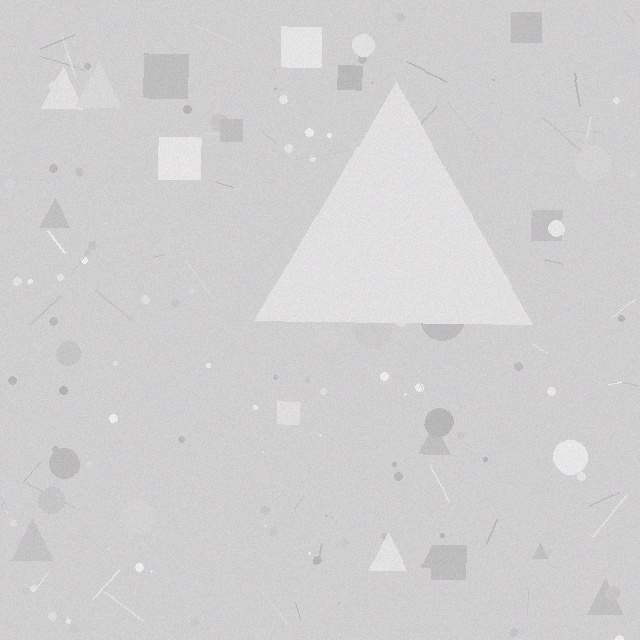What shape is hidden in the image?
A triangle is hidden in the image.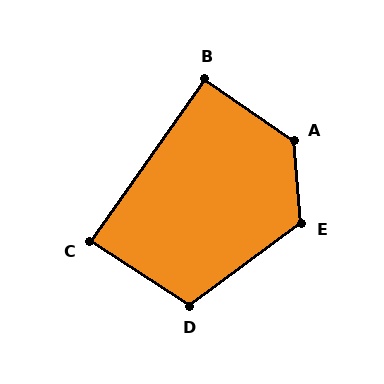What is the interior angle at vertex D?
Approximately 111 degrees (obtuse).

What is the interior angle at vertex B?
Approximately 90 degrees (approximately right).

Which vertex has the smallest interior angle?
C, at approximately 88 degrees.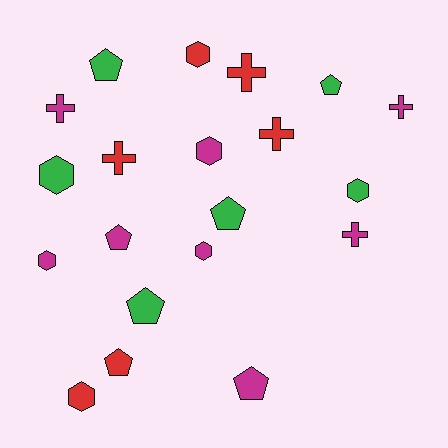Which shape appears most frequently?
Pentagon, with 7 objects.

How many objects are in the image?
There are 20 objects.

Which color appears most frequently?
Magenta, with 8 objects.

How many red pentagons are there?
There is 1 red pentagon.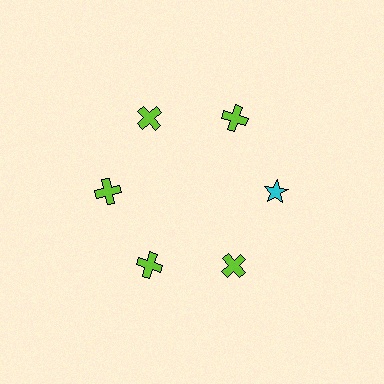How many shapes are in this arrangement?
There are 6 shapes arranged in a ring pattern.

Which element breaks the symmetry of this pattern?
The cyan star at roughly the 3 o'clock position breaks the symmetry. All other shapes are lime crosses.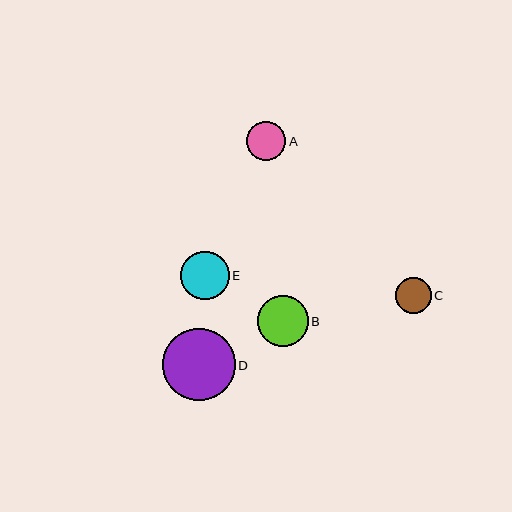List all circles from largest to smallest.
From largest to smallest: D, B, E, A, C.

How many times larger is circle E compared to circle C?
Circle E is approximately 1.4 times the size of circle C.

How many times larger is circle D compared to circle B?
Circle D is approximately 1.4 times the size of circle B.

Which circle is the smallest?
Circle C is the smallest with a size of approximately 36 pixels.